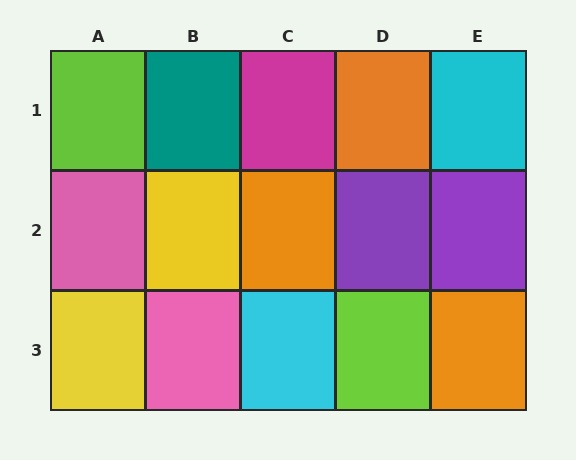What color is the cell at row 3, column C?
Cyan.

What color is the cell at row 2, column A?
Pink.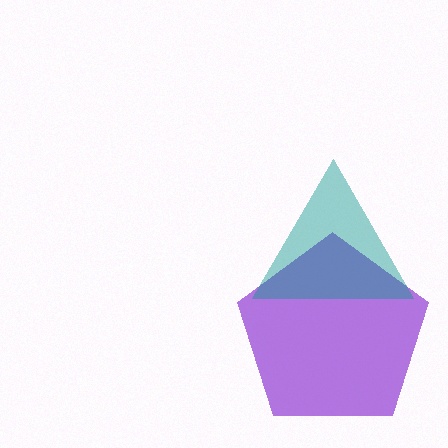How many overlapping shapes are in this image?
There are 2 overlapping shapes in the image.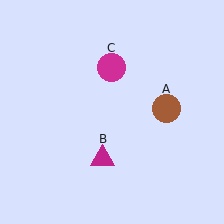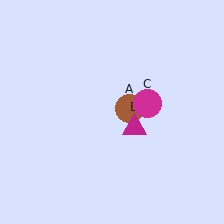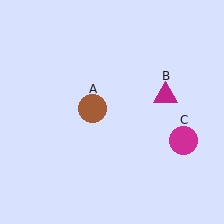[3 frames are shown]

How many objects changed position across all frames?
3 objects changed position: brown circle (object A), magenta triangle (object B), magenta circle (object C).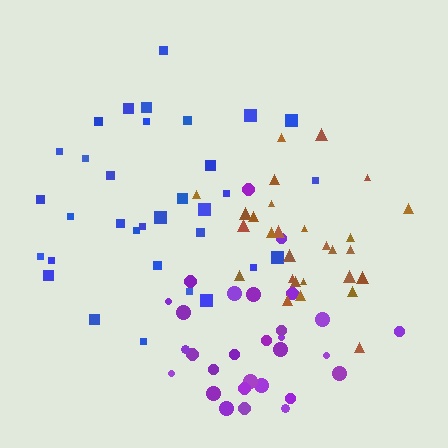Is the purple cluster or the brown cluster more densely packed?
Brown.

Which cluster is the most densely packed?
Brown.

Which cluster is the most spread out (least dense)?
Blue.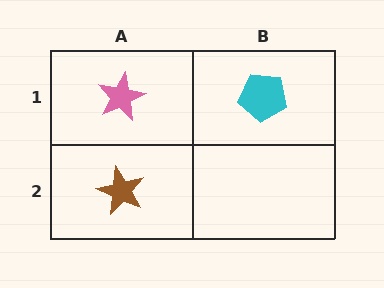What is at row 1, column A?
A pink star.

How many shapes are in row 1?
2 shapes.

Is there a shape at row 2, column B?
No, that cell is empty.